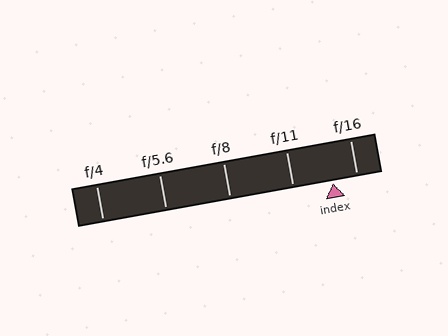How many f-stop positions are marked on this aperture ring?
There are 5 f-stop positions marked.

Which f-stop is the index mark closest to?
The index mark is closest to f/16.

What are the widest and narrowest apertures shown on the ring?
The widest aperture shown is f/4 and the narrowest is f/16.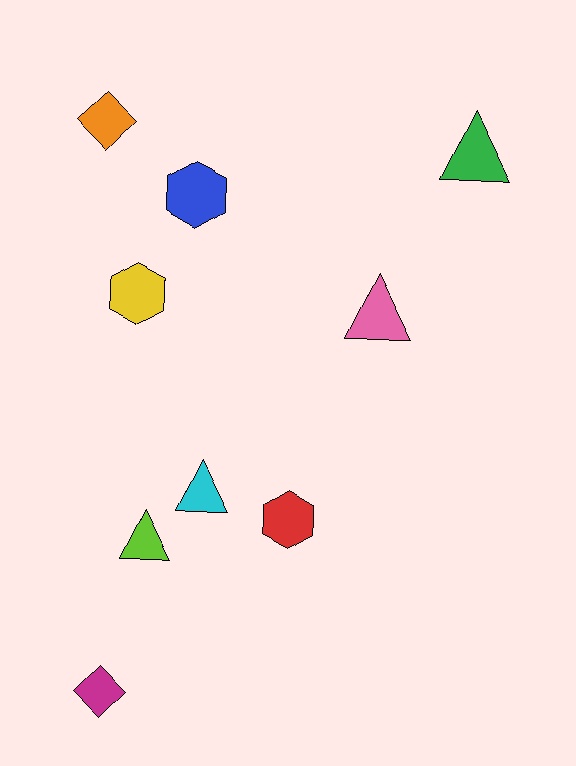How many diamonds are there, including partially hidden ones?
There are 2 diamonds.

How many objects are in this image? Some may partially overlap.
There are 9 objects.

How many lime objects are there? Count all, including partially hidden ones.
There is 1 lime object.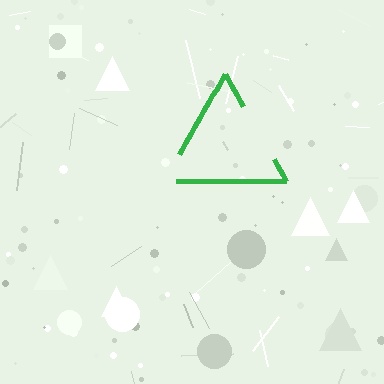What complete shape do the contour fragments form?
The contour fragments form a triangle.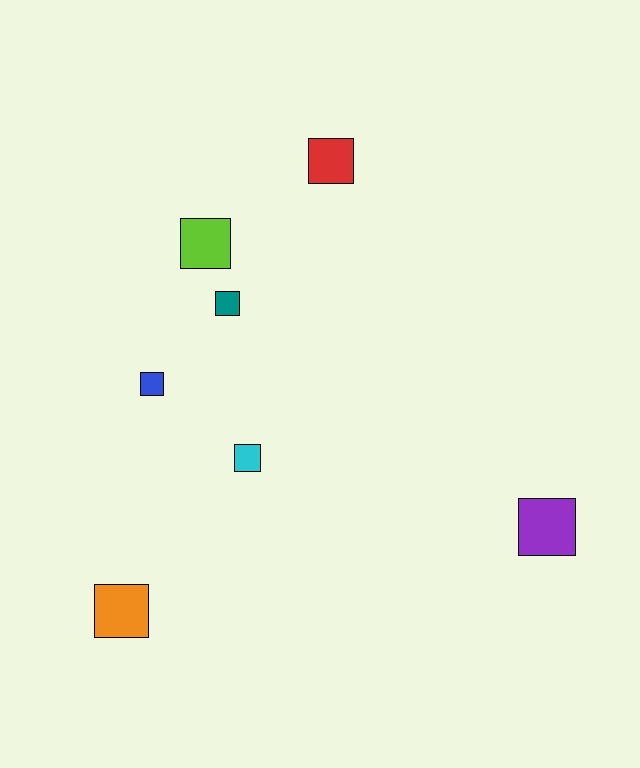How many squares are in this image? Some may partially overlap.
There are 7 squares.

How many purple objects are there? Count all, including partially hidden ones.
There is 1 purple object.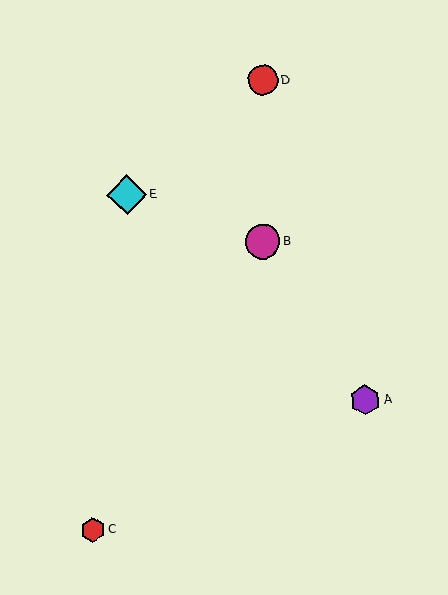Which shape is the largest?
The cyan diamond (labeled E) is the largest.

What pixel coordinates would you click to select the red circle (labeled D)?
Click at (263, 80) to select the red circle D.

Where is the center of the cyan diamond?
The center of the cyan diamond is at (127, 195).